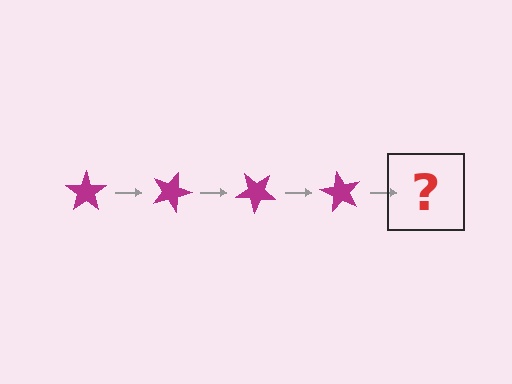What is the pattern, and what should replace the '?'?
The pattern is that the star rotates 20 degrees each step. The '?' should be a magenta star rotated 80 degrees.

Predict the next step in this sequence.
The next step is a magenta star rotated 80 degrees.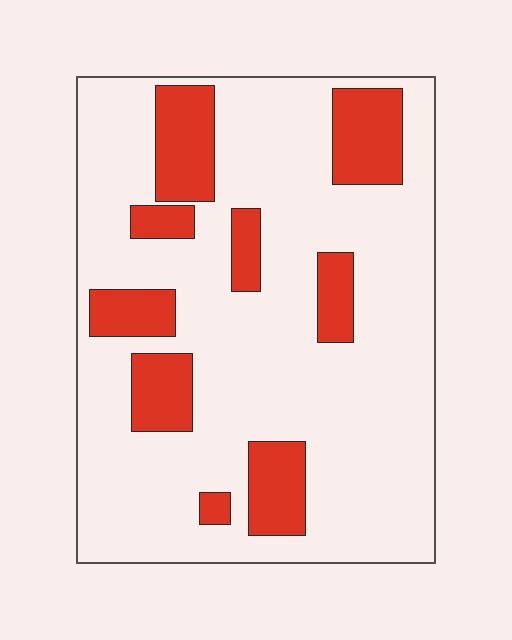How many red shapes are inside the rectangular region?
9.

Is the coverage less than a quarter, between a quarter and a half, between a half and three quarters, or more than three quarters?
Less than a quarter.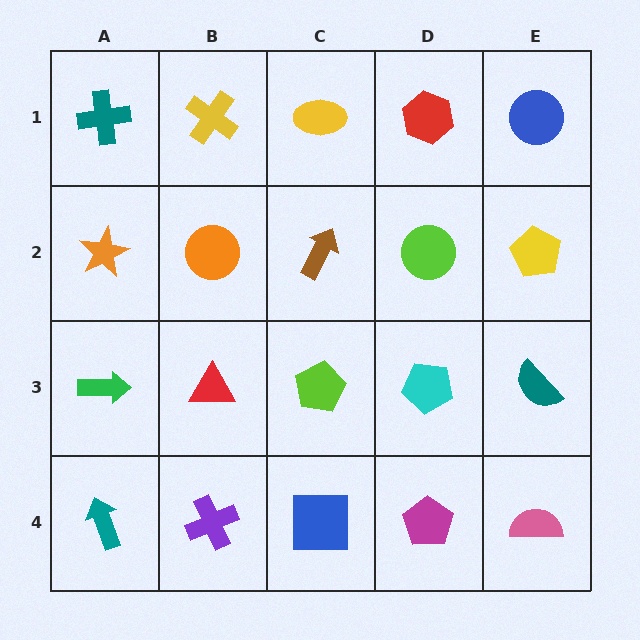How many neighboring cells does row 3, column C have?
4.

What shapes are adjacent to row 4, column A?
A green arrow (row 3, column A), a purple cross (row 4, column B).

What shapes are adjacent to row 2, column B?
A yellow cross (row 1, column B), a red triangle (row 3, column B), an orange star (row 2, column A), a brown arrow (row 2, column C).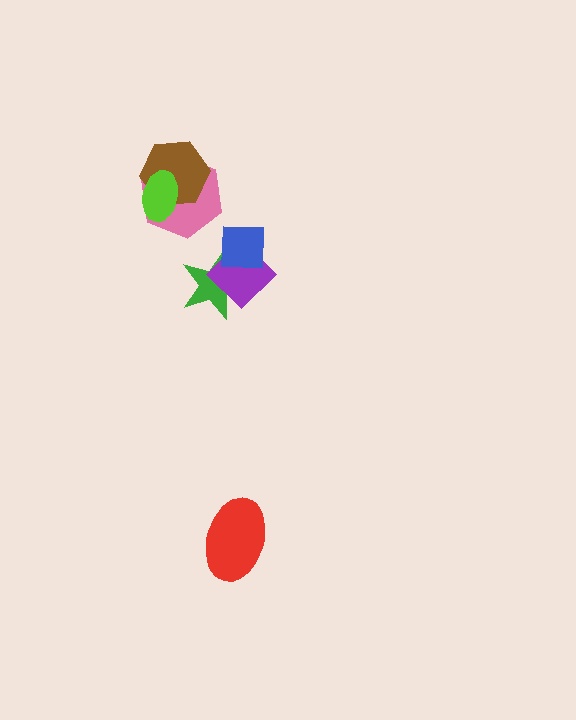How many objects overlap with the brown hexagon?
2 objects overlap with the brown hexagon.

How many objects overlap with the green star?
2 objects overlap with the green star.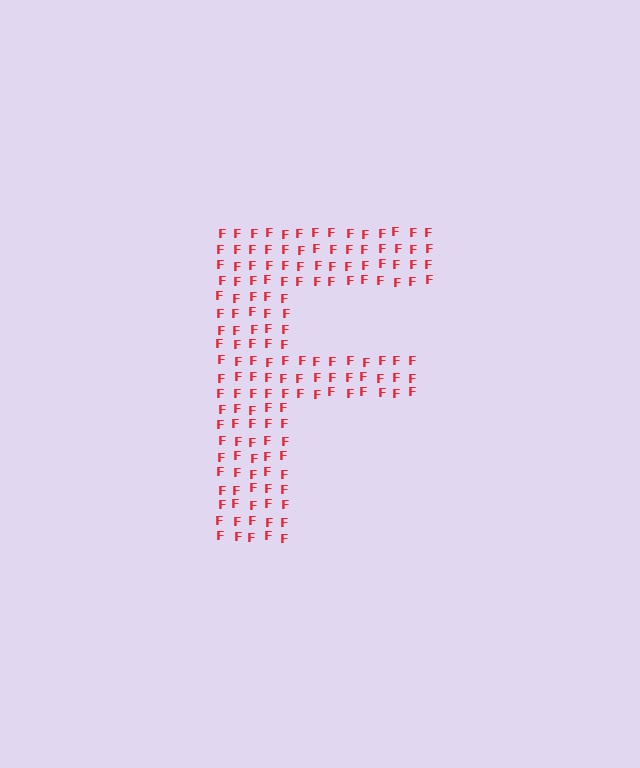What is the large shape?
The large shape is the letter F.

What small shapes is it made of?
It is made of small letter F's.